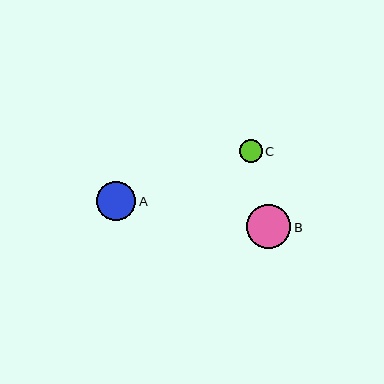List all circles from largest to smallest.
From largest to smallest: B, A, C.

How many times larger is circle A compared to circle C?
Circle A is approximately 1.7 times the size of circle C.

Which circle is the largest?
Circle B is the largest with a size of approximately 45 pixels.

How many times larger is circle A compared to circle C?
Circle A is approximately 1.7 times the size of circle C.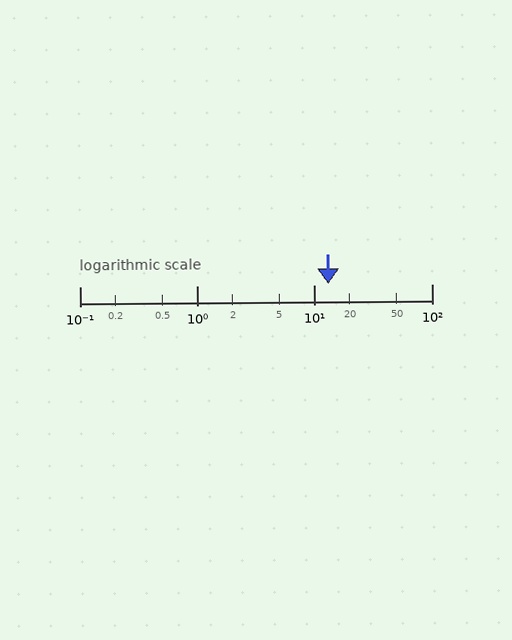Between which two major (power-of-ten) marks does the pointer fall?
The pointer is between 10 and 100.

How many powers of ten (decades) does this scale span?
The scale spans 3 decades, from 0.1 to 100.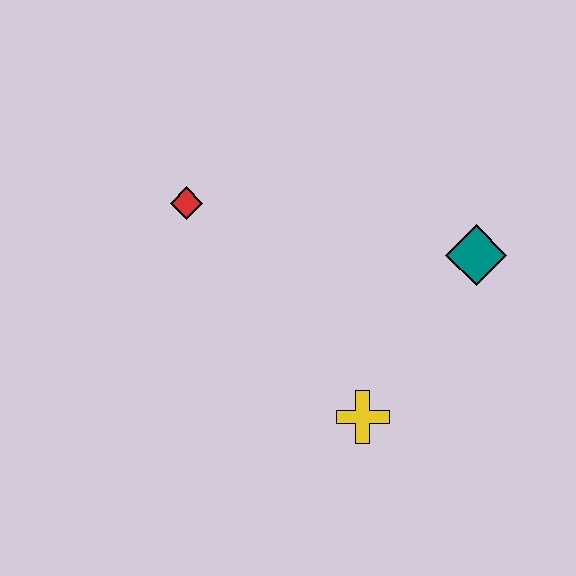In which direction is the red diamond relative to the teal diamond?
The red diamond is to the left of the teal diamond.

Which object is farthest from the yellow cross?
The red diamond is farthest from the yellow cross.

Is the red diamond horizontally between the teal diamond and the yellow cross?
No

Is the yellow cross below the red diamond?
Yes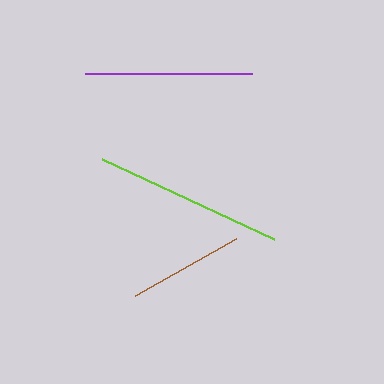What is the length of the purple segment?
The purple segment is approximately 167 pixels long.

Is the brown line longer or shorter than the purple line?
The purple line is longer than the brown line.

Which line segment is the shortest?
The brown line is the shortest at approximately 116 pixels.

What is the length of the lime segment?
The lime segment is approximately 190 pixels long.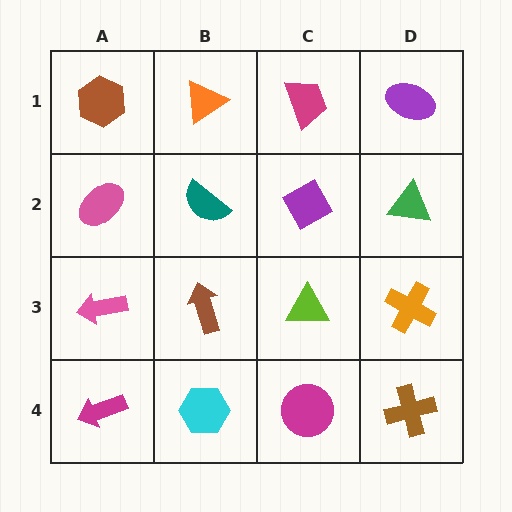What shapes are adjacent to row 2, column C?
A magenta trapezoid (row 1, column C), a lime triangle (row 3, column C), a teal semicircle (row 2, column B), a green triangle (row 2, column D).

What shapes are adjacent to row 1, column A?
A pink ellipse (row 2, column A), an orange triangle (row 1, column B).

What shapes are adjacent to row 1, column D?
A green triangle (row 2, column D), a magenta trapezoid (row 1, column C).